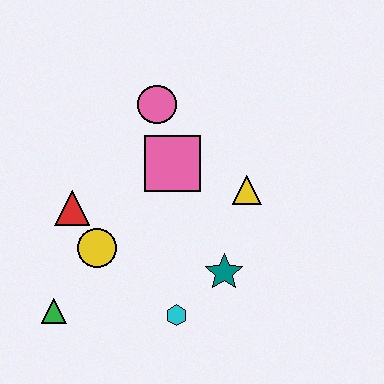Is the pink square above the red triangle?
Yes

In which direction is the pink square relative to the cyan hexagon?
The pink square is above the cyan hexagon.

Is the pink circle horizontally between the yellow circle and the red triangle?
No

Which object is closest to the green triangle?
The yellow circle is closest to the green triangle.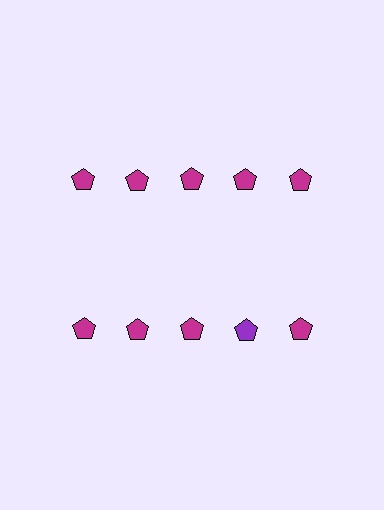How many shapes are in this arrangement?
There are 10 shapes arranged in a grid pattern.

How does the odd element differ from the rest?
It has a different color: purple instead of magenta.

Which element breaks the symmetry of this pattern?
The purple pentagon in the second row, second from right column breaks the symmetry. All other shapes are magenta pentagons.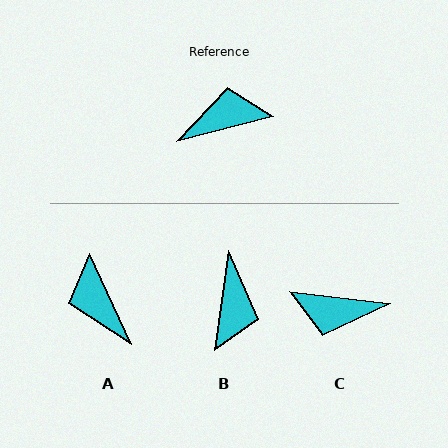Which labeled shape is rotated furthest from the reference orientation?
C, about 159 degrees away.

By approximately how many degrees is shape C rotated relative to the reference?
Approximately 159 degrees counter-clockwise.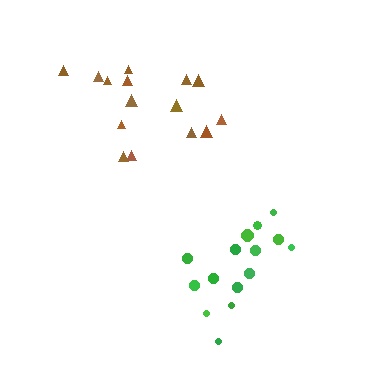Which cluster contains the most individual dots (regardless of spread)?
Green (15).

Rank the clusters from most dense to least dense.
green, brown.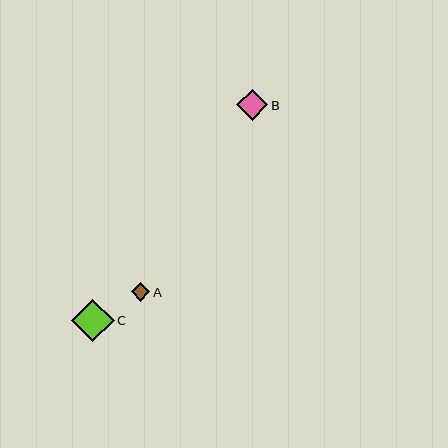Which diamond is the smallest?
Diamond A is the smallest with a size of approximately 19 pixels.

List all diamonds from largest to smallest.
From largest to smallest: C, B, A.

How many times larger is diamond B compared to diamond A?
Diamond B is approximately 1.7 times the size of diamond A.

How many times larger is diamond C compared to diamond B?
Diamond C is approximately 1.3 times the size of diamond B.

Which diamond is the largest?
Diamond C is the largest with a size of approximately 42 pixels.